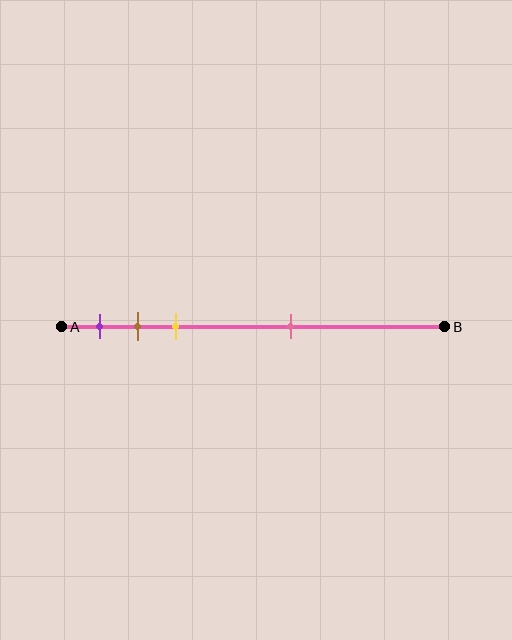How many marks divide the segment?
There are 4 marks dividing the segment.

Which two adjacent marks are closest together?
The brown and yellow marks are the closest adjacent pair.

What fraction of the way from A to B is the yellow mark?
The yellow mark is approximately 30% (0.3) of the way from A to B.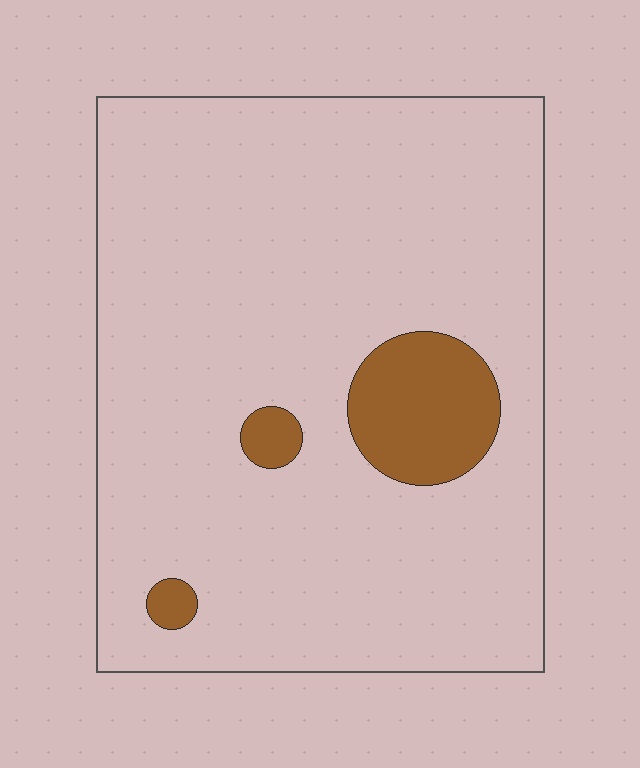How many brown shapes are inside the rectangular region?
3.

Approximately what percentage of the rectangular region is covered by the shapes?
Approximately 10%.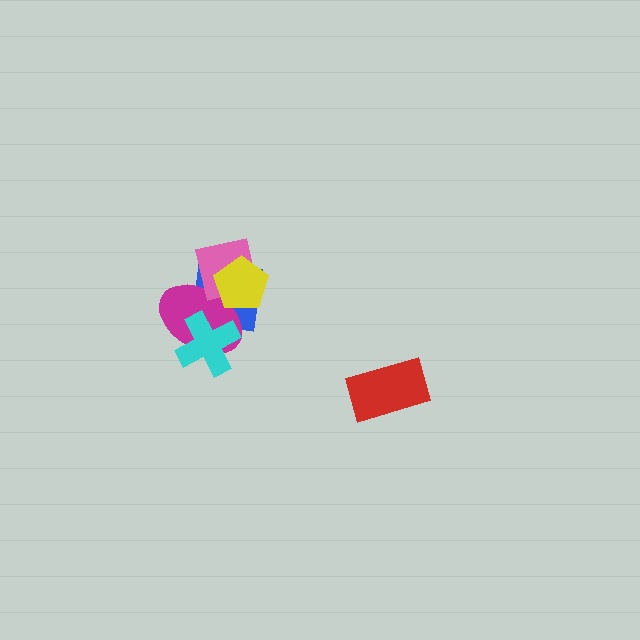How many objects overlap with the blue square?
4 objects overlap with the blue square.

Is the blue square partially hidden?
Yes, it is partially covered by another shape.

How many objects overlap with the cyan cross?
2 objects overlap with the cyan cross.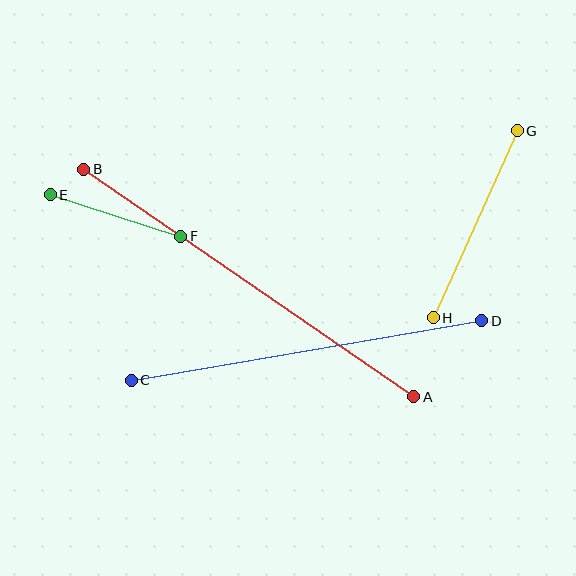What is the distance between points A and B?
The distance is approximately 401 pixels.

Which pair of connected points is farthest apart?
Points A and B are farthest apart.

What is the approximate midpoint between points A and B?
The midpoint is at approximately (249, 283) pixels.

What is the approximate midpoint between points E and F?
The midpoint is at approximately (116, 216) pixels.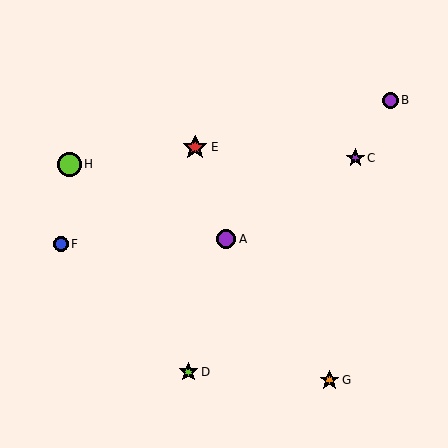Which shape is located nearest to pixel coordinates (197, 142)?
The red star (labeled E) at (195, 147) is nearest to that location.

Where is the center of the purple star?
The center of the purple star is at (355, 158).